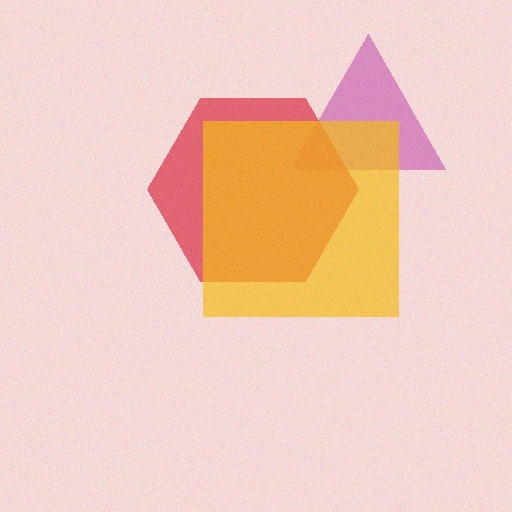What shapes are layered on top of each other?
The layered shapes are: a magenta triangle, a red hexagon, a yellow square.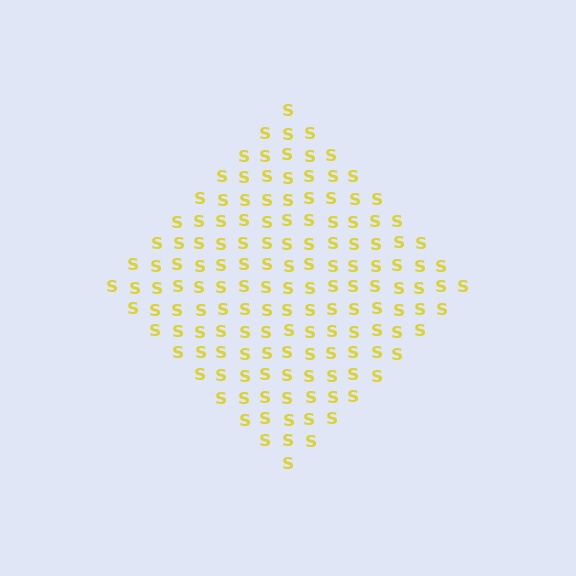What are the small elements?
The small elements are letter S's.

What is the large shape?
The large shape is a diamond.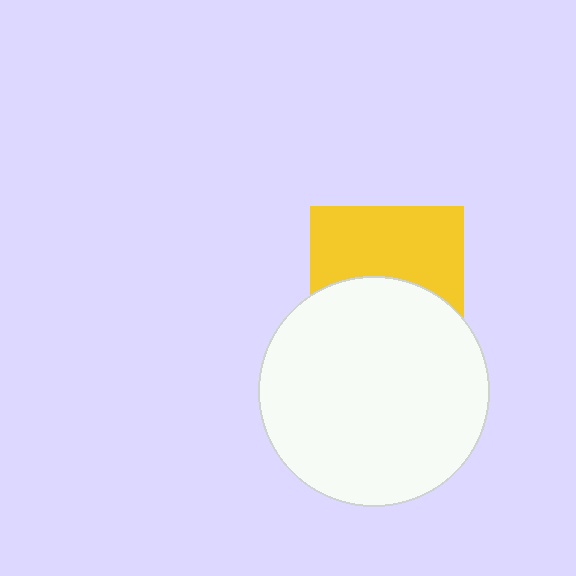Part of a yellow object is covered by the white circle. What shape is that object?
It is a square.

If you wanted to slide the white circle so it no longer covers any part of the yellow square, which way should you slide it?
Slide it down — that is the most direct way to separate the two shapes.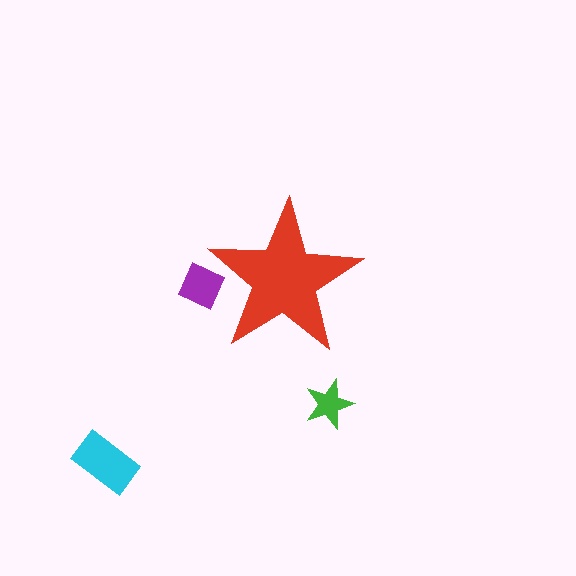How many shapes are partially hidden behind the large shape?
1 shape is partially hidden.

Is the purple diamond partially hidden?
Yes, the purple diamond is partially hidden behind the red star.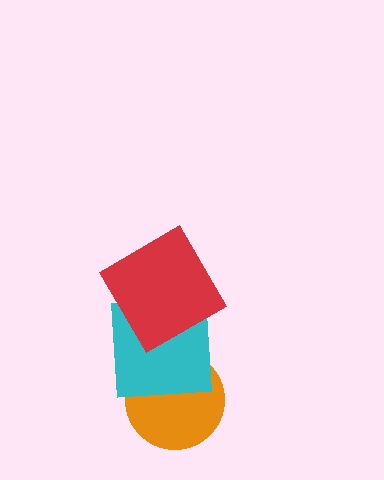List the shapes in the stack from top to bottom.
From top to bottom: the red diamond, the cyan square, the orange circle.